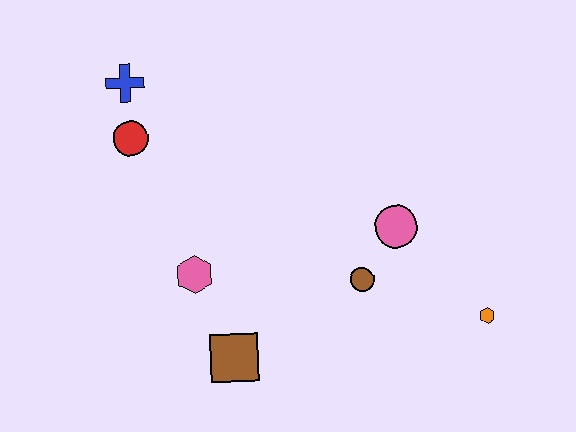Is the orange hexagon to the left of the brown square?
No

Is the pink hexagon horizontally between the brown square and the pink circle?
No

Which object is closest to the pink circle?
The brown circle is closest to the pink circle.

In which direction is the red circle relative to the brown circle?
The red circle is to the left of the brown circle.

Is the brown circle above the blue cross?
No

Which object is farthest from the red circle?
The orange hexagon is farthest from the red circle.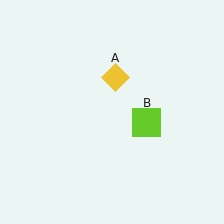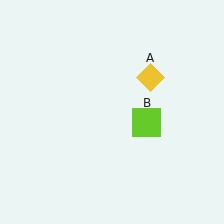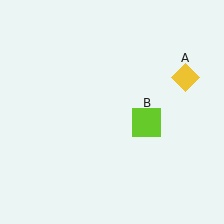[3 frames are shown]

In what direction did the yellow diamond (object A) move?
The yellow diamond (object A) moved right.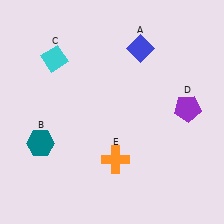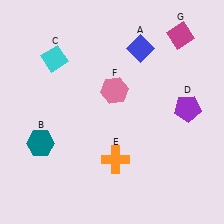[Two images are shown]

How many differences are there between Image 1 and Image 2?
There are 2 differences between the two images.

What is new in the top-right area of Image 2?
A magenta diamond (G) was added in the top-right area of Image 2.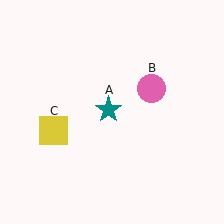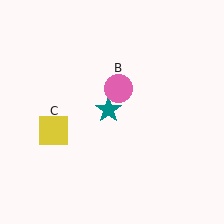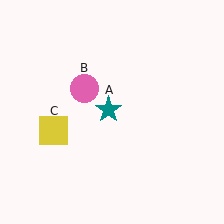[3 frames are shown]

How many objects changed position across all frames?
1 object changed position: pink circle (object B).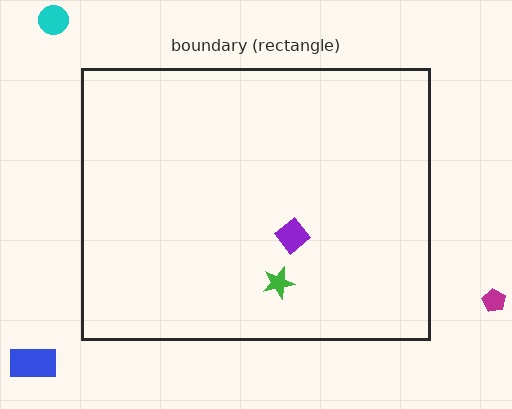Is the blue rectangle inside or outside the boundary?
Outside.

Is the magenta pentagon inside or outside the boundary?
Outside.